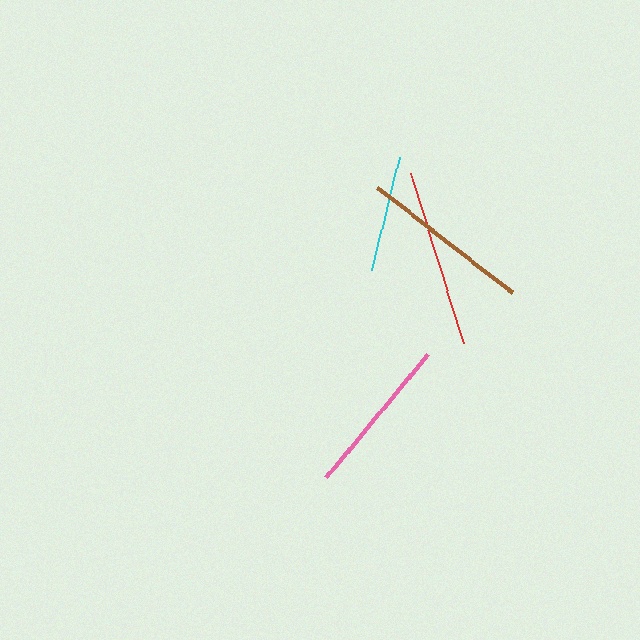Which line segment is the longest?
The red line is the longest at approximately 178 pixels.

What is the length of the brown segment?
The brown segment is approximately 171 pixels long.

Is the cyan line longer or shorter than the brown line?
The brown line is longer than the cyan line.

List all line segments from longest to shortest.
From longest to shortest: red, brown, pink, cyan.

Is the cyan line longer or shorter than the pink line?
The pink line is longer than the cyan line.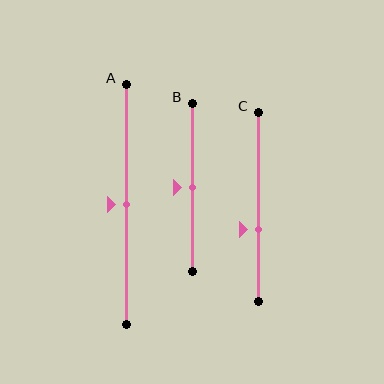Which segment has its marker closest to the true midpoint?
Segment A has its marker closest to the true midpoint.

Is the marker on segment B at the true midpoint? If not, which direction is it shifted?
Yes, the marker on segment B is at the true midpoint.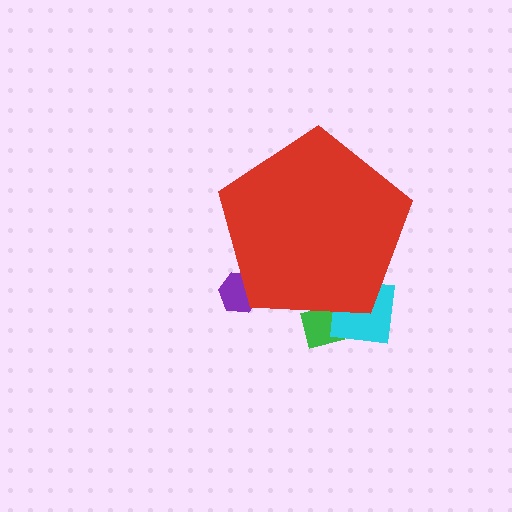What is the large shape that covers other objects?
A red pentagon.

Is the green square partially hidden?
Yes, the green square is partially hidden behind the red pentagon.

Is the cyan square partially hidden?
Yes, the cyan square is partially hidden behind the red pentagon.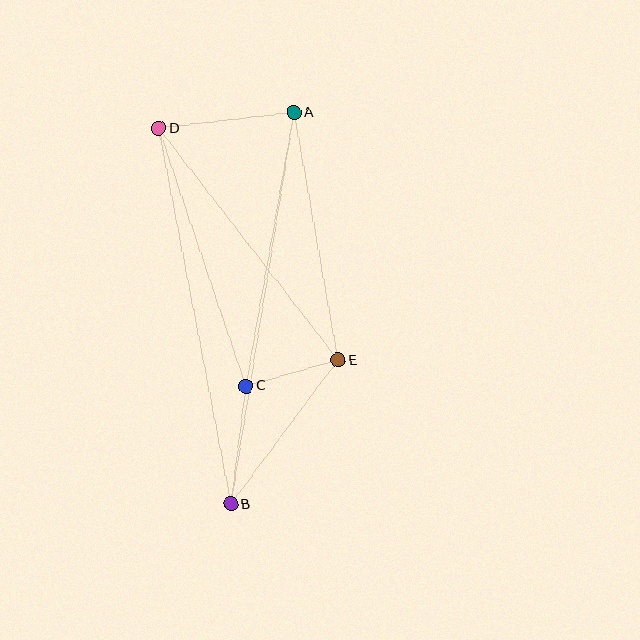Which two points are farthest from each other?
Points A and B are farthest from each other.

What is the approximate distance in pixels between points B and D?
The distance between B and D is approximately 383 pixels.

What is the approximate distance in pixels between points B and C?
The distance between B and C is approximately 119 pixels.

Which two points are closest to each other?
Points C and E are closest to each other.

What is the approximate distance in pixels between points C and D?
The distance between C and D is approximately 272 pixels.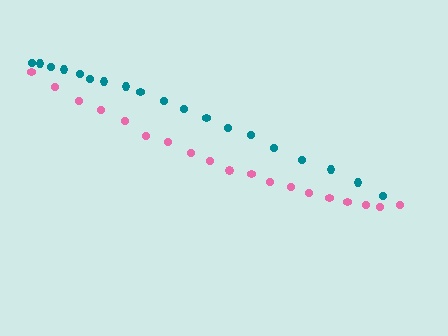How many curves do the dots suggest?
There are 2 distinct paths.